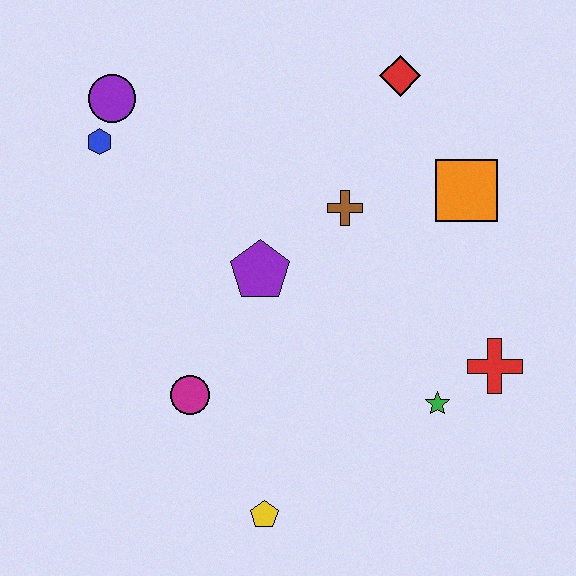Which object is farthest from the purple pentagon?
The red cross is farthest from the purple pentagon.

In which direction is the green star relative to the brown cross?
The green star is below the brown cross.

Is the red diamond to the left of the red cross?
Yes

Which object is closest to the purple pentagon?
The brown cross is closest to the purple pentagon.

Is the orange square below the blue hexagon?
Yes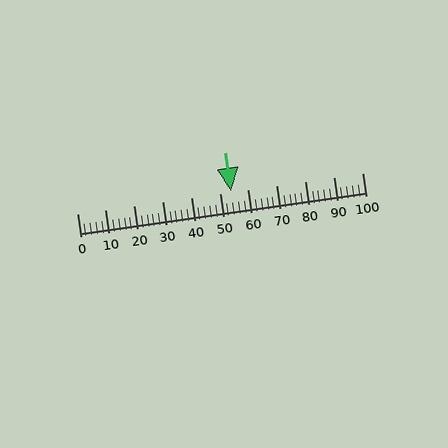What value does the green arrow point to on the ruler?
The green arrow points to approximately 54.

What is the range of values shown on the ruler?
The ruler shows values from 0 to 100.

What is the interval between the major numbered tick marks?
The major tick marks are spaced 10 units apart.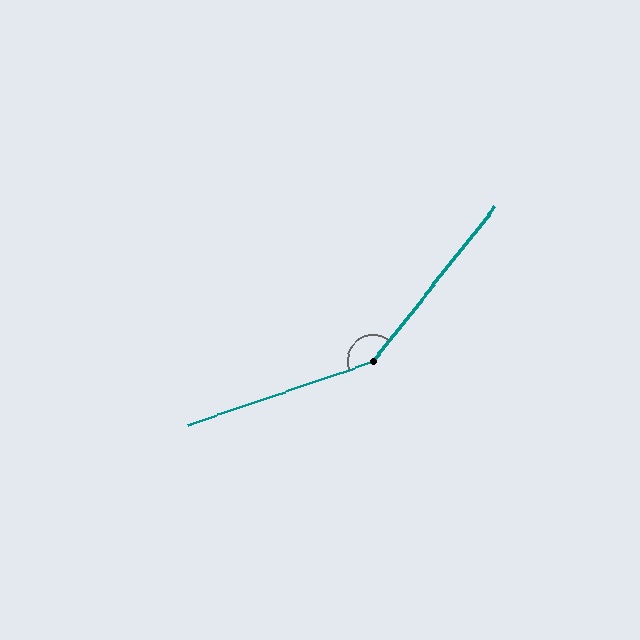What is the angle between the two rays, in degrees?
Approximately 147 degrees.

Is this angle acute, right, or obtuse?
It is obtuse.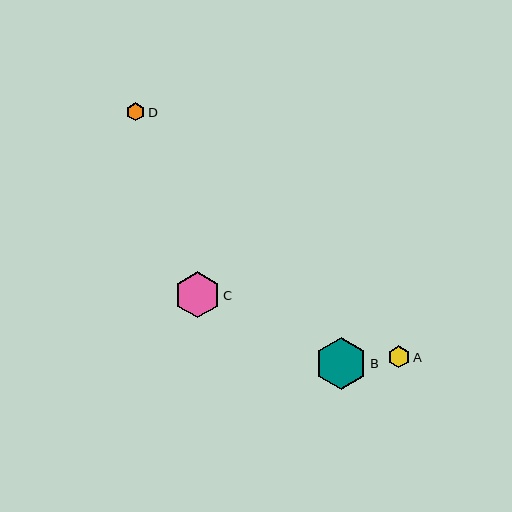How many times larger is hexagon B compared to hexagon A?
Hexagon B is approximately 2.4 times the size of hexagon A.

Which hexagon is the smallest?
Hexagon D is the smallest with a size of approximately 18 pixels.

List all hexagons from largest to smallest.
From largest to smallest: B, C, A, D.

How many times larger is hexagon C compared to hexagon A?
Hexagon C is approximately 2.1 times the size of hexagon A.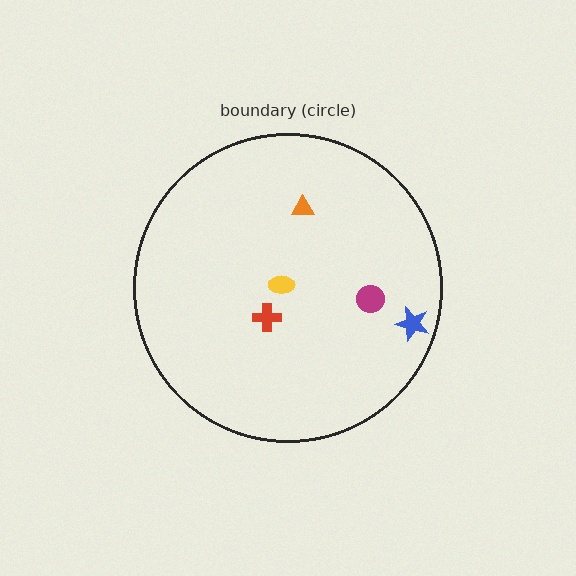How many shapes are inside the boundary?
5 inside, 0 outside.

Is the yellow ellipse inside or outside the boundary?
Inside.